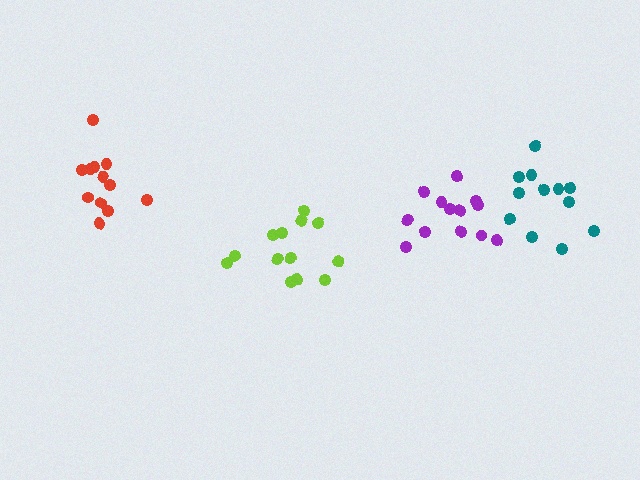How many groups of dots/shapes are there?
There are 4 groups.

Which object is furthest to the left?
The red cluster is leftmost.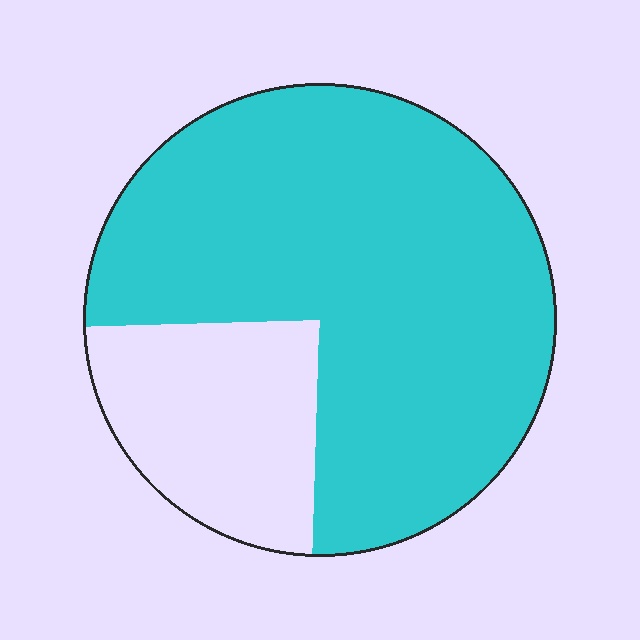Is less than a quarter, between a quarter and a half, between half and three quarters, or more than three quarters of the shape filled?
More than three quarters.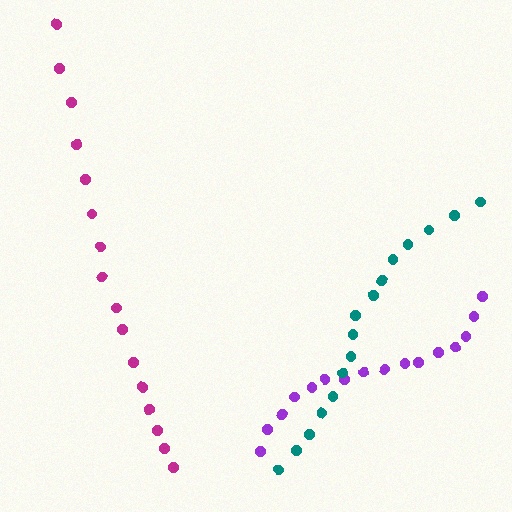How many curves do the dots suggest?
There are 3 distinct paths.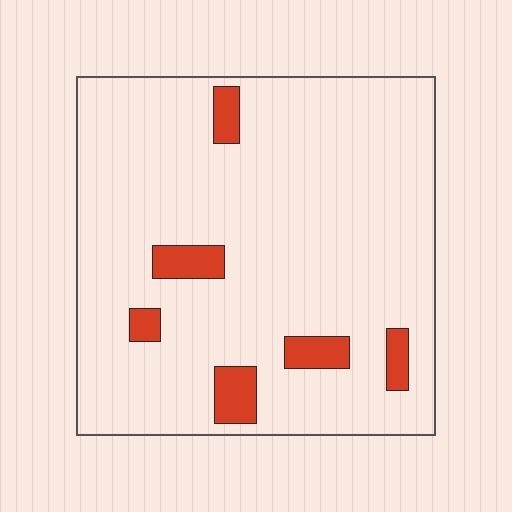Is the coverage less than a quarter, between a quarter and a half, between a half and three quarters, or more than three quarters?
Less than a quarter.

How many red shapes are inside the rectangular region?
6.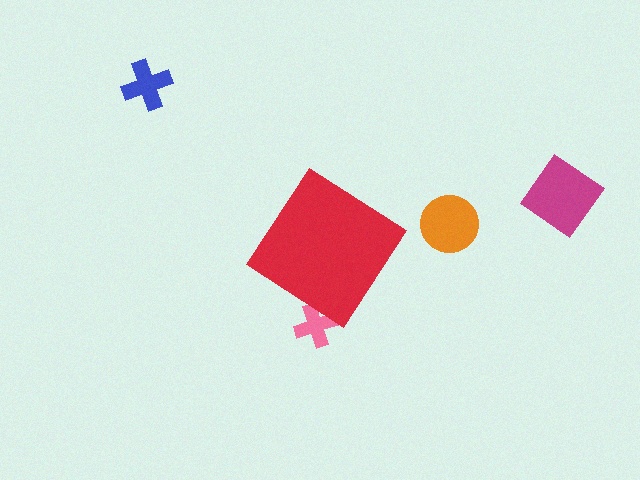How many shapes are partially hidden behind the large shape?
1 shape is partially hidden.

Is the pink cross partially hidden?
Yes, the pink cross is partially hidden behind the red diamond.